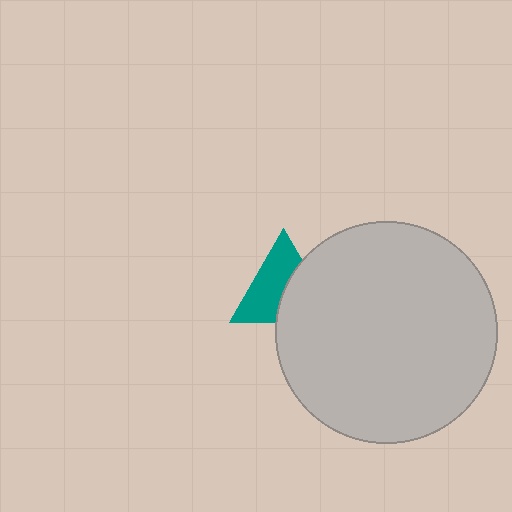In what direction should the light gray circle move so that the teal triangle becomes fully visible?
The light gray circle should move right. That is the shortest direction to clear the overlap and leave the teal triangle fully visible.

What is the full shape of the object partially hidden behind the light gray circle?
The partially hidden object is a teal triangle.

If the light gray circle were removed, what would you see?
You would see the complete teal triangle.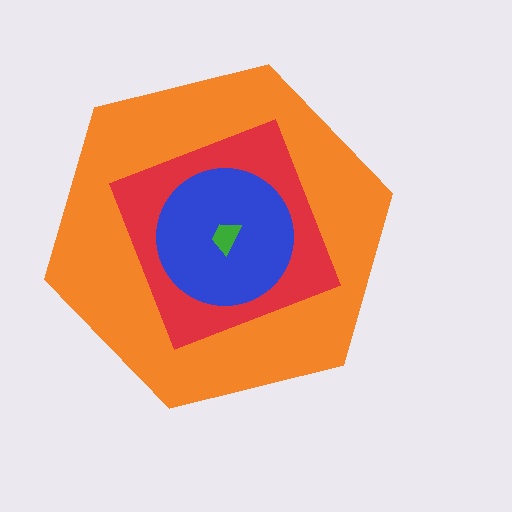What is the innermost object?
The green trapezoid.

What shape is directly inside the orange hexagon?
The red square.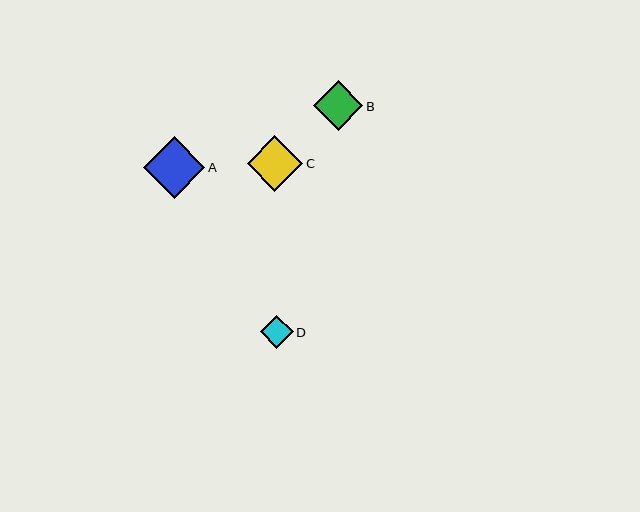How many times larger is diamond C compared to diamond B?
Diamond C is approximately 1.1 times the size of diamond B.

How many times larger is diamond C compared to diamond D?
Diamond C is approximately 1.7 times the size of diamond D.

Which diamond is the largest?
Diamond A is the largest with a size of approximately 61 pixels.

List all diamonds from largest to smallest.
From largest to smallest: A, C, B, D.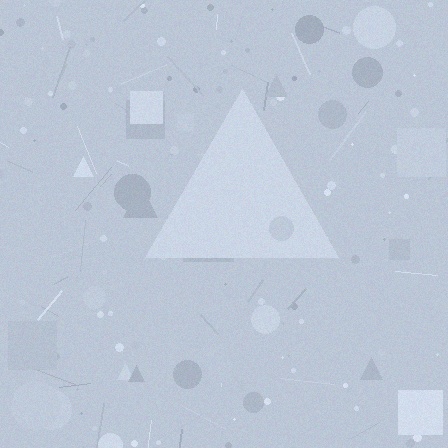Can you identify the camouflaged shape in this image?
The camouflaged shape is a triangle.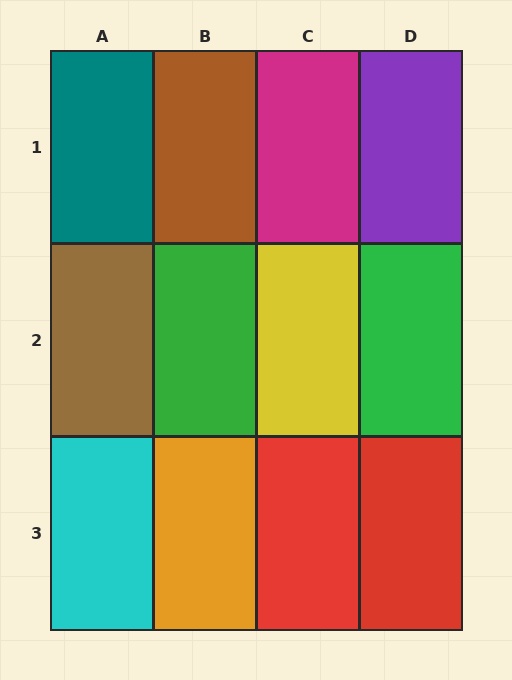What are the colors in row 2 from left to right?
Brown, green, yellow, green.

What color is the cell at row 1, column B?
Brown.